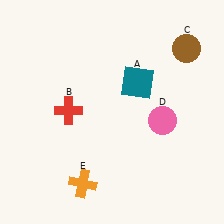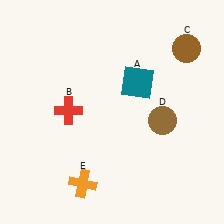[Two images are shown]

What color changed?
The circle (D) changed from pink in Image 1 to brown in Image 2.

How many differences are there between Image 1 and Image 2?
There is 1 difference between the two images.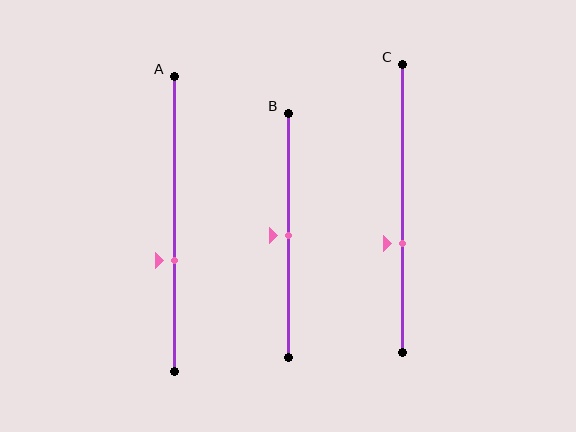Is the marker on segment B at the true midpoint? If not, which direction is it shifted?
Yes, the marker on segment B is at the true midpoint.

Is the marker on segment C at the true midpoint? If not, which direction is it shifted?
No, the marker on segment C is shifted downward by about 12% of the segment length.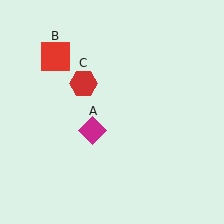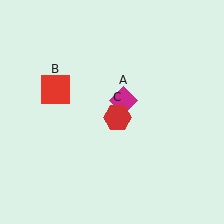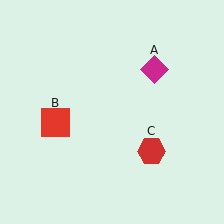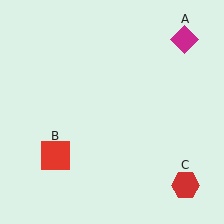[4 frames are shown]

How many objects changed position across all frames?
3 objects changed position: magenta diamond (object A), red square (object B), red hexagon (object C).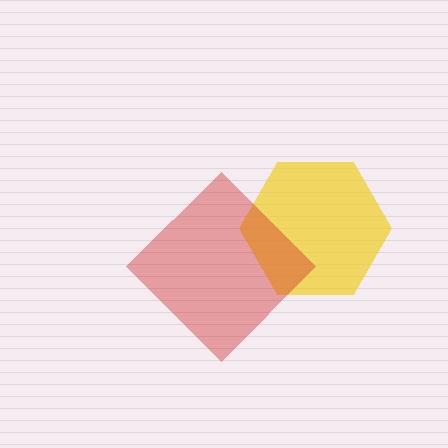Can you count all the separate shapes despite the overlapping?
Yes, there are 2 separate shapes.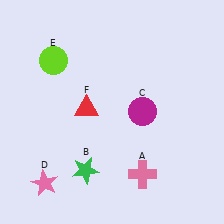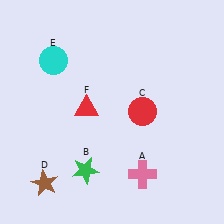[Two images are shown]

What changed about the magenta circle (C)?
In Image 1, C is magenta. In Image 2, it changed to red.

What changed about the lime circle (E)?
In Image 1, E is lime. In Image 2, it changed to cyan.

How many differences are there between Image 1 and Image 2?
There are 3 differences between the two images.